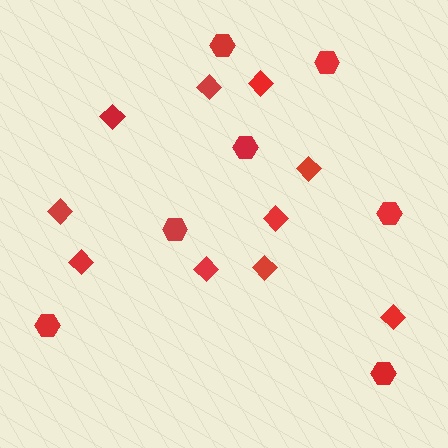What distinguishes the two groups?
There are 2 groups: one group of diamonds (10) and one group of hexagons (7).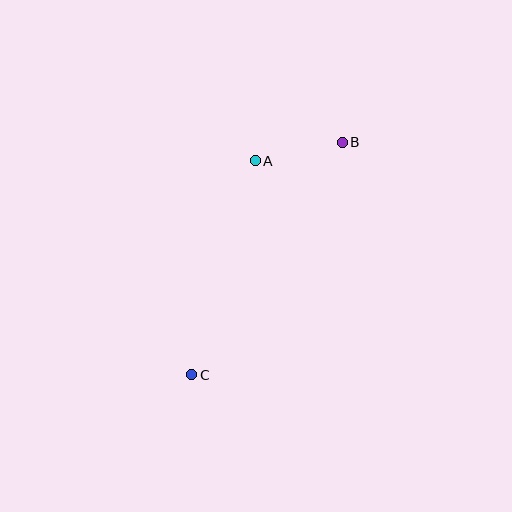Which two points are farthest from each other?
Points B and C are farthest from each other.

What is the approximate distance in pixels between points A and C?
The distance between A and C is approximately 223 pixels.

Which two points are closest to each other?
Points A and B are closest to each other.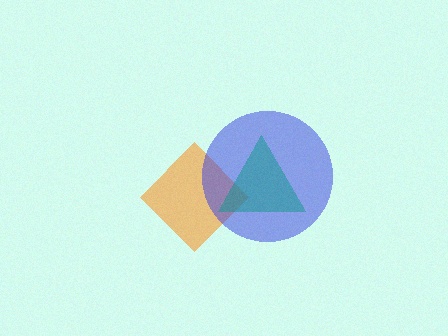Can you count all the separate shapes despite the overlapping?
Yes, there are 3 separate shapes.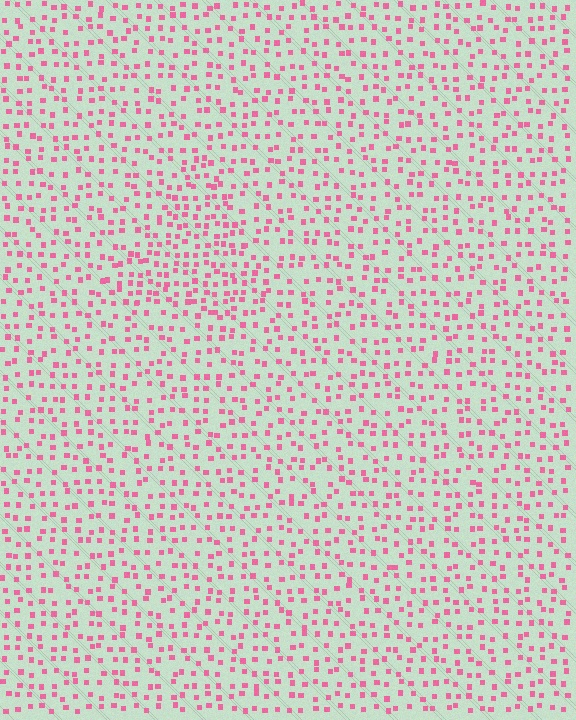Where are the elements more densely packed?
The elements are more densely packed inside the triangle boundary.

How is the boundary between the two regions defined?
The boundary is defined by a change in element density (approximately 1.5x ratio). All elements are the same color, size, and shape.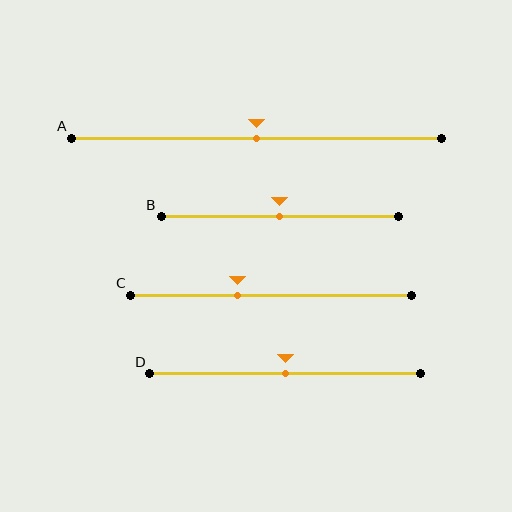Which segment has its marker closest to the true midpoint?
Segment A has its marker closest to the true midpoint.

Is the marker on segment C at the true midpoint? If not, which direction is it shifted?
No, the marker on segment C is shifted to the left by about 12% of the segment length.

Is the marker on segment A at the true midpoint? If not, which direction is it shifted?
Yes, the marker on segment A is at the true midpoint.